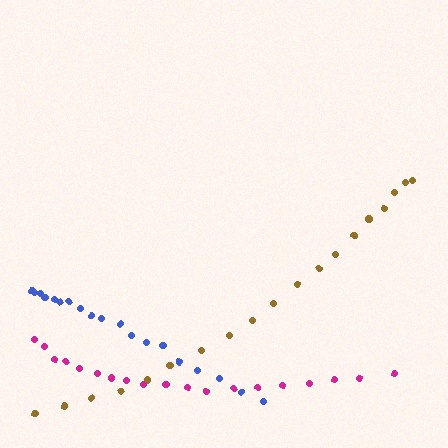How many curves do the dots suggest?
There are 3 distinct paths.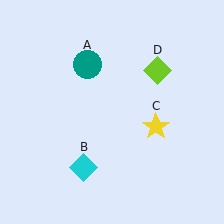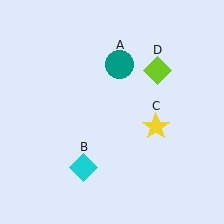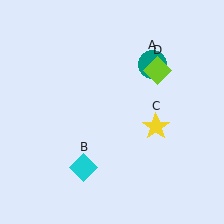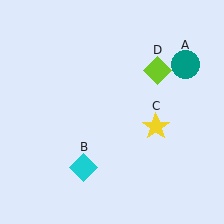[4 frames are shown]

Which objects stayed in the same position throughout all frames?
Cyan diamond (object B) and yellow star (object C) and lime diamond (object D) remained stationary.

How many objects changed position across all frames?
1 object changed position: teal circle (object A).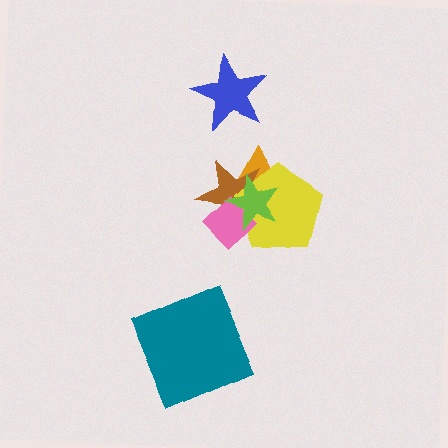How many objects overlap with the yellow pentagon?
4 objects overlap with the yellow pentagon.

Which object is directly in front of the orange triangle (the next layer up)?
The brown star is directly in front of the orange triangle.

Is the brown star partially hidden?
Yes, it is partially covered by another shape.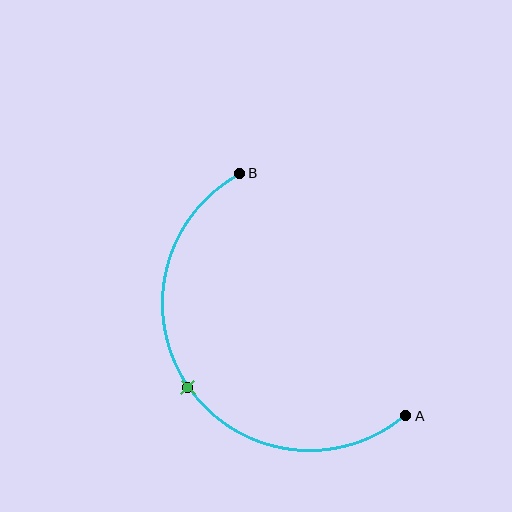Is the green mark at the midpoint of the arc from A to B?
Yes. The green mark lies on the arc at equal arc-length from both A and B — it is the arc midpoint.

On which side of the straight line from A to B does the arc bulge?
The arc bulges below and to the left of the straight line connecting A and B.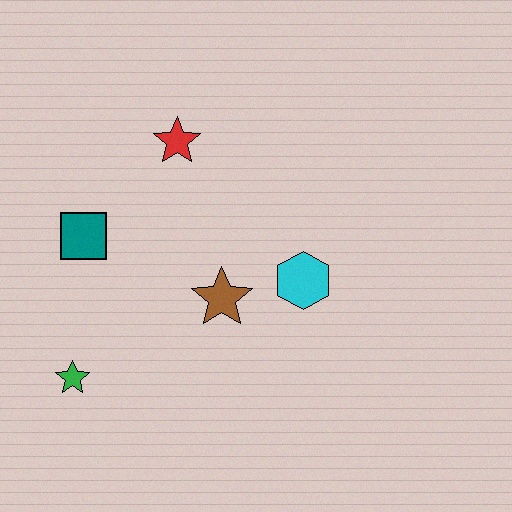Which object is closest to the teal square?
The red star is closest to the teal square.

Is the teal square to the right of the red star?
No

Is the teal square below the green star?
No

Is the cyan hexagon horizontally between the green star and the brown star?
No